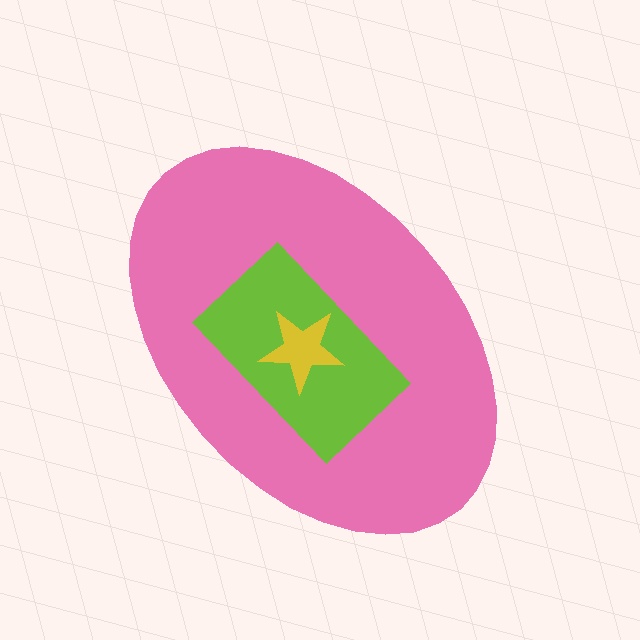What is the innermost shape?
The yellow star.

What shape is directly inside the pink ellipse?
The lime rectangle.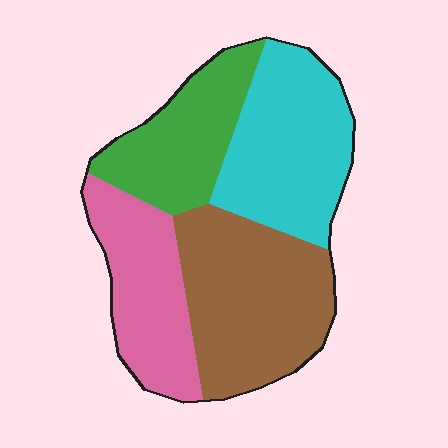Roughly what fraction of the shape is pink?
Pink covers roughly 20% of the shape.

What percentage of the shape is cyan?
Cyan takes up about one quarter (1/4) of the shape.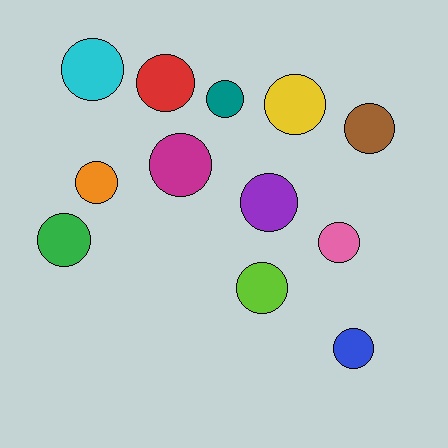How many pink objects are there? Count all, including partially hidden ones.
There is 1 pink object.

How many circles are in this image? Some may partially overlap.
There are 12 circles.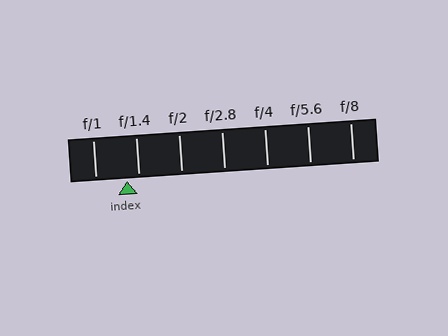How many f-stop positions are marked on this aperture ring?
There are 7 f-stop positions marked.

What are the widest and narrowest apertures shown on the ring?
The widest aperture shown is f/1 and the narrowest is f/8.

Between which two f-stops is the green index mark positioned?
The index mark is between f/1 and f/1.4.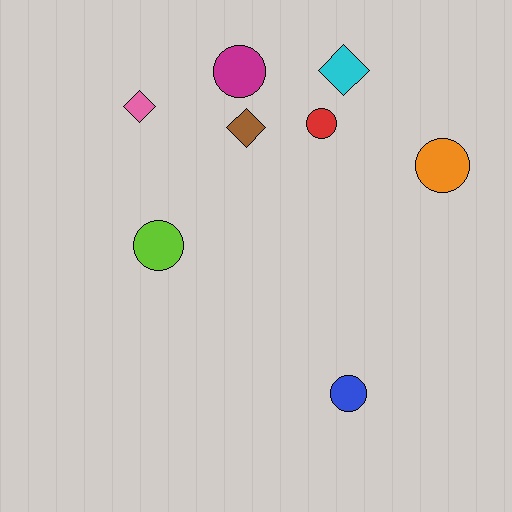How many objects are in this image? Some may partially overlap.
There are 8 objects.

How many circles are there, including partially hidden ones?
There are 5 circles.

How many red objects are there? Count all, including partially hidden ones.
There is 1 red object.